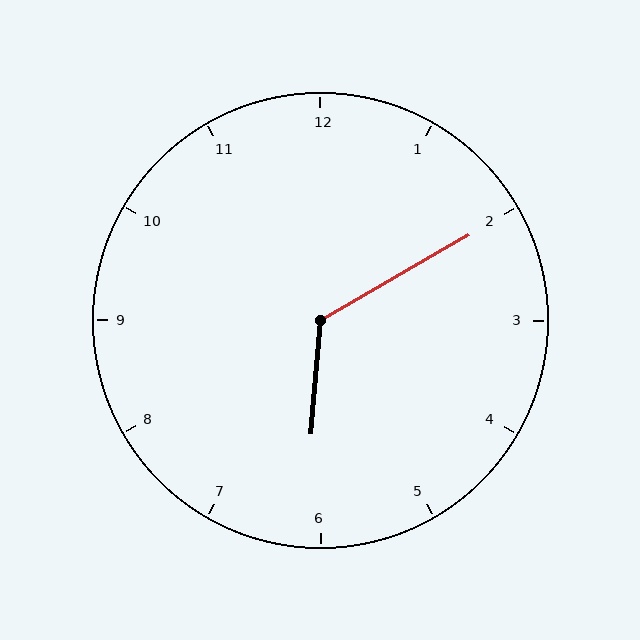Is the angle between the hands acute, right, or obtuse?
It is obtuse.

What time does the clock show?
6:10.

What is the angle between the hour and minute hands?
Approximately 125 degrees.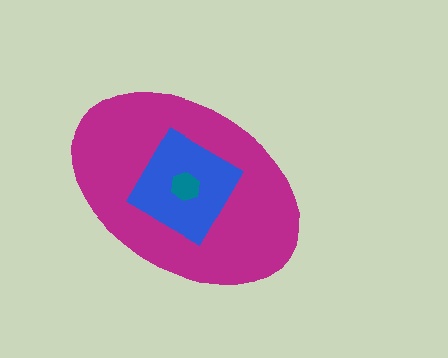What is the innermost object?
The teal hexagon.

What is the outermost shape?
The magenta ellipse.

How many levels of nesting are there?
3.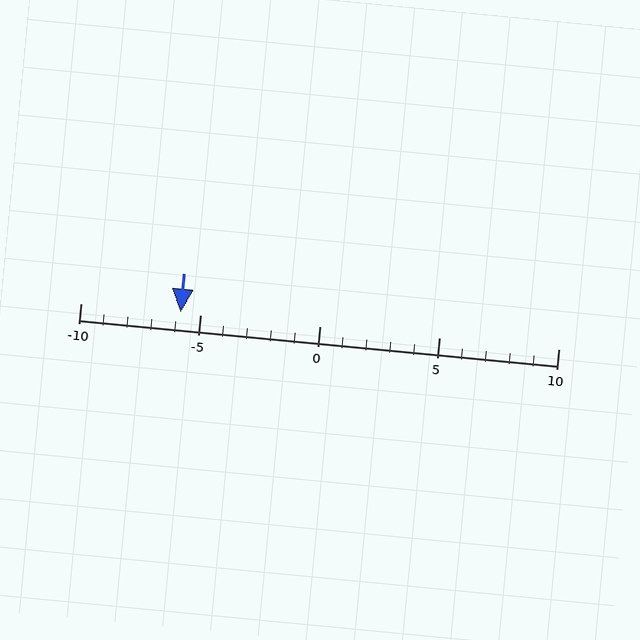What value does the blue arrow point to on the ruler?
The blue arrow points to approximately -6.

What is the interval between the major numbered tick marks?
The major tick marks are spaced 5 units apart.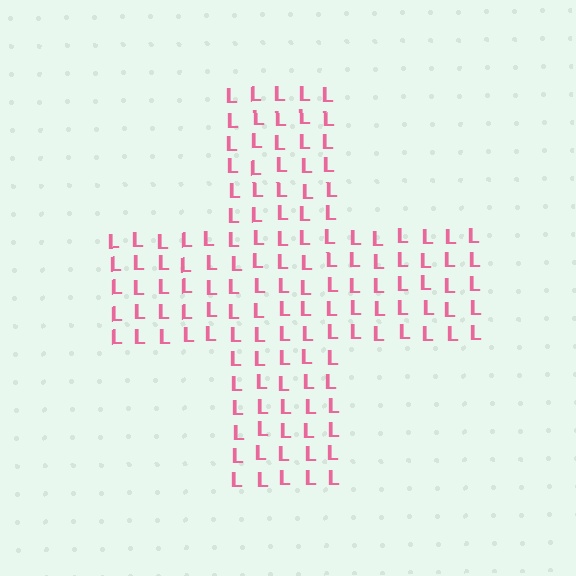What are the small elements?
The small elements are letter L's.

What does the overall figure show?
The overall figure shows a cross.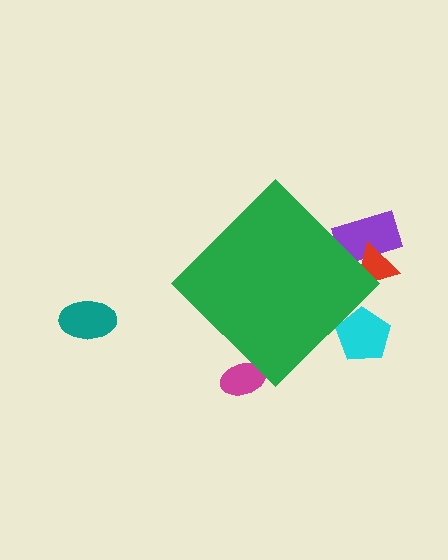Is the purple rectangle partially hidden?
Yes, the purple rectangle is partially hidden behind the green diamond.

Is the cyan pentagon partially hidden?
Yes, the cyan pentagon is partially hidden behind the green diamond.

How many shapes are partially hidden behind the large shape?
4 shapes are partially hidden.